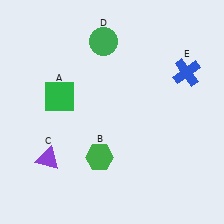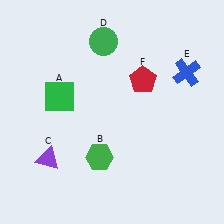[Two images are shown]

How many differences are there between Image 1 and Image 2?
There is 1 difference between the two images.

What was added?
A red pentagon (F) was added in Image 2.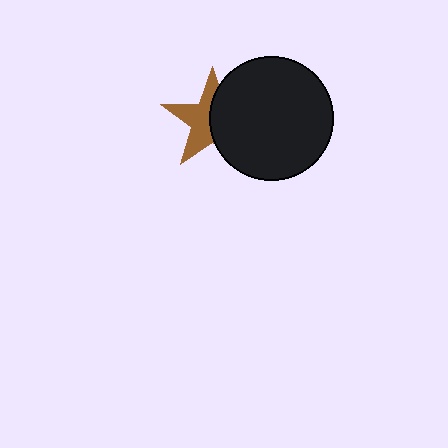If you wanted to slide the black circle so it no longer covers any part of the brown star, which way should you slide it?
Slide it right — that is the most direct way to separate the two shapes.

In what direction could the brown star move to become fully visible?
The brown star could move left. That would shift it out from behind the black circle entirely.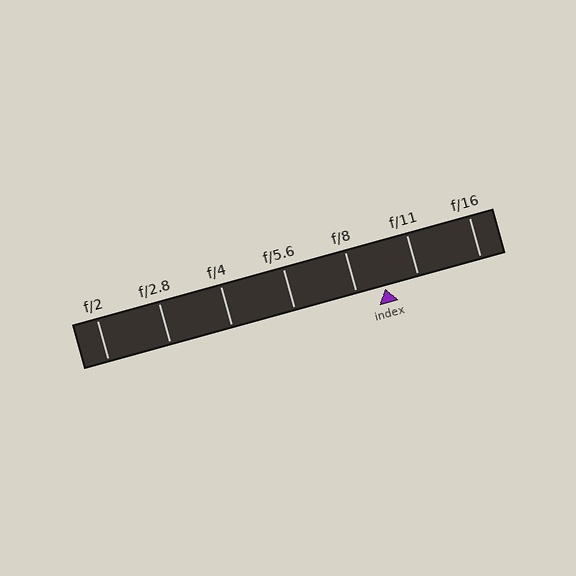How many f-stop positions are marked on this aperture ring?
There are 7 f-stop positions marked.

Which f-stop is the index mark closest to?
The index mark is closest to f/8.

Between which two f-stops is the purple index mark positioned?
The index mark is between f/8 and f/11.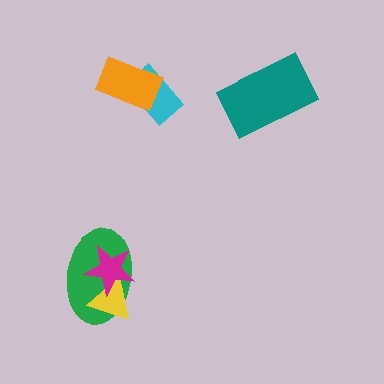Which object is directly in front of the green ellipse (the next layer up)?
The yellow triangle is directly in front of the green ellipse.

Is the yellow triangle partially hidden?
Yes, it is partially covered by another shape.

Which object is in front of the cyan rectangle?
The orange rectangle is in front of the cyan rectangle.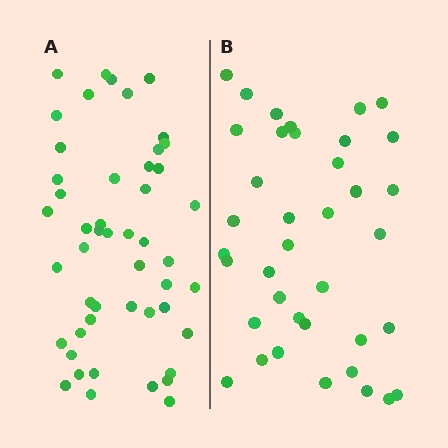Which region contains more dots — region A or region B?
Region A (the left region) has more dots.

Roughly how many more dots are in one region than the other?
Region A has roughly 12 or so more dots than region B.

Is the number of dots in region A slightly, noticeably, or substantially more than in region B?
Region A has noticeably more, but not dramatically so. The ratio is roughly 1.3 to 1.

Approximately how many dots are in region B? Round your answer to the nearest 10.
About 40 dots. (The exact count is 38, which rounds to 40.)